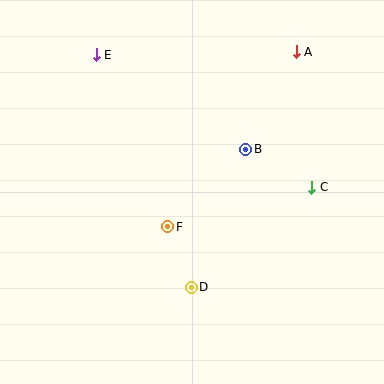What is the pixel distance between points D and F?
The distance between D and F is 65 pixels.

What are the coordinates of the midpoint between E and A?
The midpoint between E and A is at (196, 53).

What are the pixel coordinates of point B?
Point B is at (246, 149).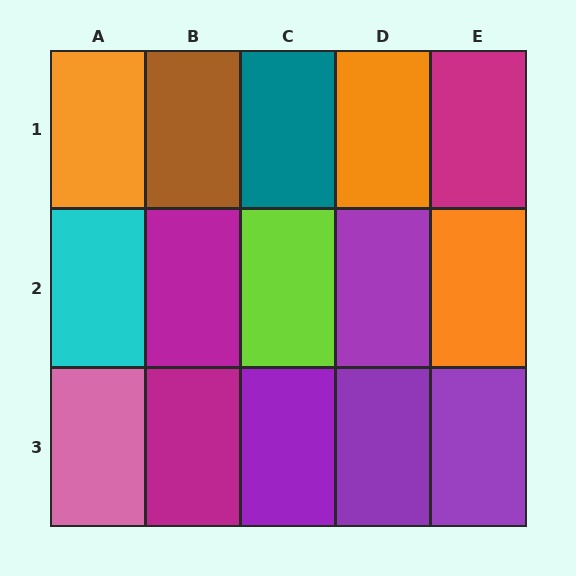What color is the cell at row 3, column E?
Purple.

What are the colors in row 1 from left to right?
Orange, brown, teal, orange, magenta.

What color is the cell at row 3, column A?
Pink.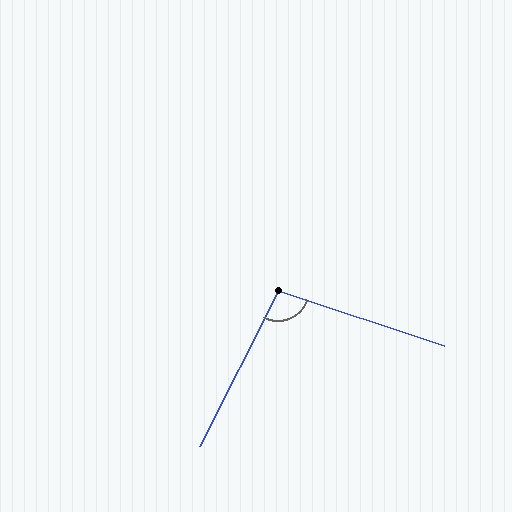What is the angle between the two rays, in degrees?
Approximately 98 degrees.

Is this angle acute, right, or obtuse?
It is obtuse.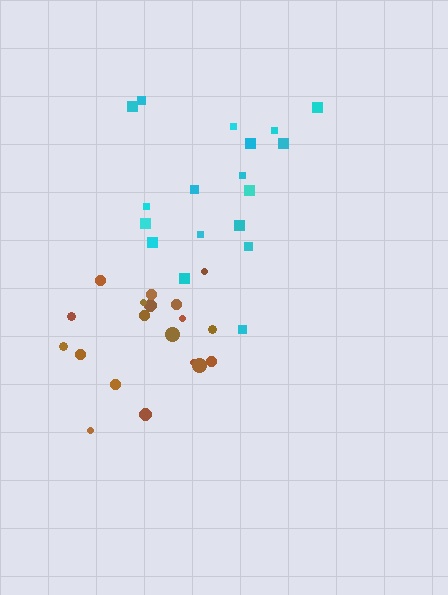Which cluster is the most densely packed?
Brown.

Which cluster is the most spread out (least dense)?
Cyan.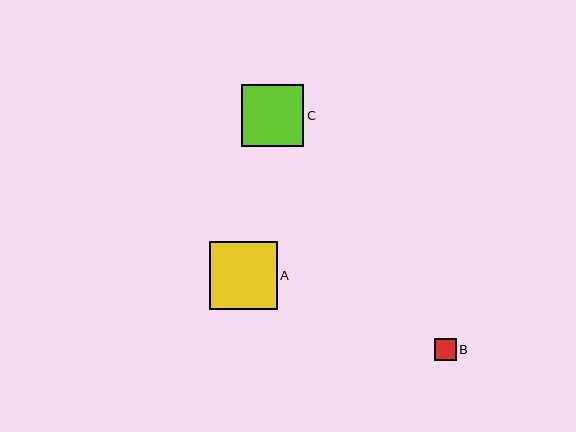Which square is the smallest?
Square B is the smallest with a size of approximately 22 pixels.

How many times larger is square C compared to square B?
Square C is approximately 2.9 times the size of square B.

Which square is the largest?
Square A is the largest with a size of approximately 68 pixels.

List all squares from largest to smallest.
From largest to smallest: A, C, B.